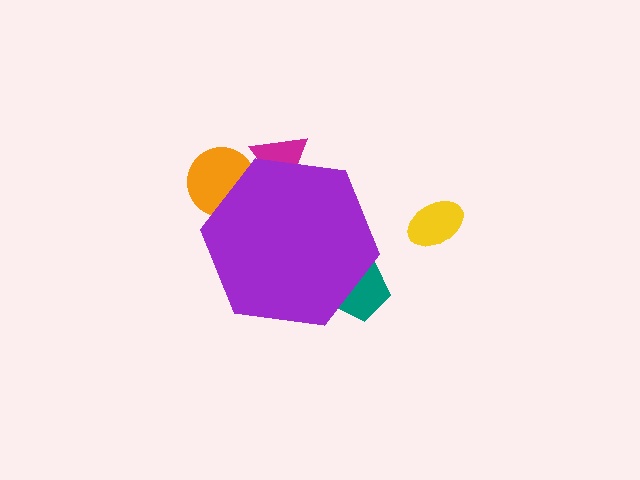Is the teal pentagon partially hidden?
Yes, the teal pentagon is partially hidden behind the purple hexagon.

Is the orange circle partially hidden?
Yes, the orange circle is partially hidden behind the purple hexagon.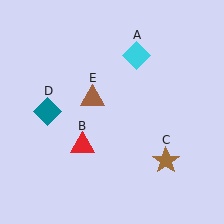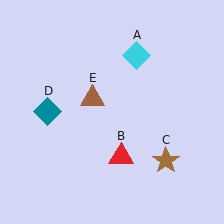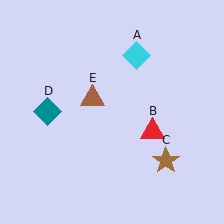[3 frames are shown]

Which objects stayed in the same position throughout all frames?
Cyan diamond (object A) and brown star (object C) and teal diamond (object D) and brown triangle (object E) remained stationary.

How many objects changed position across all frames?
1 object changed position: red triangle (object B).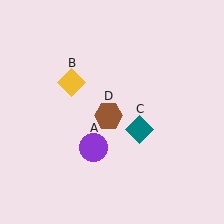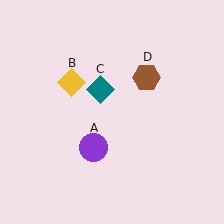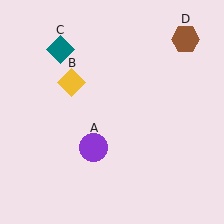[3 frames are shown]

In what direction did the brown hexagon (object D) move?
The brown hexagon (object D) moved up and to the right.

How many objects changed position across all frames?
2 objects changed position: teal diamond (object C), brown hexagon (object D).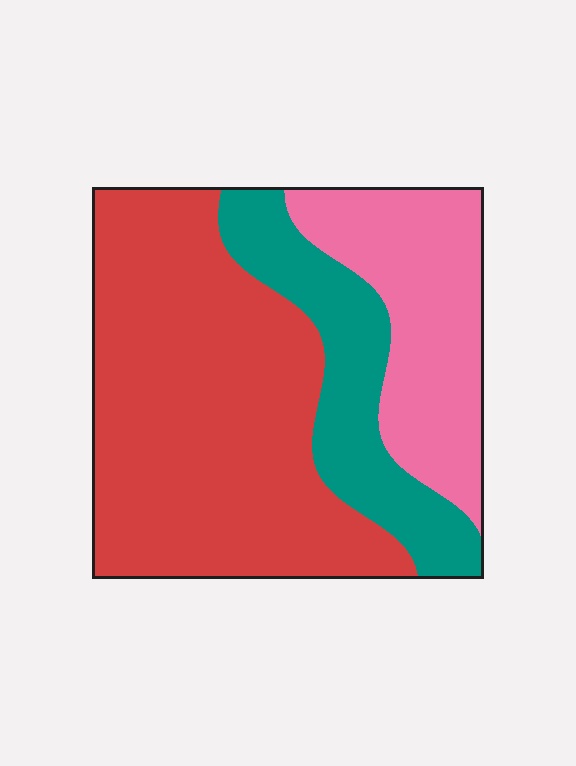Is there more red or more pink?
Red.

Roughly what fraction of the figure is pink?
Pink covers around 25% of the figure.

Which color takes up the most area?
Red, at roughly 55%.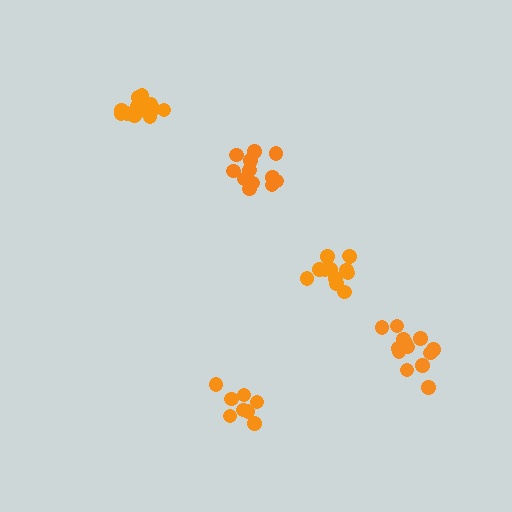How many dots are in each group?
Group 1: 13 dots, Group 2: 13 dots, Group 3: 8 dots, Group 4: 13 dots, Group 5: 13 dots (60 total).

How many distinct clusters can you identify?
There are 5 distinct clusters.